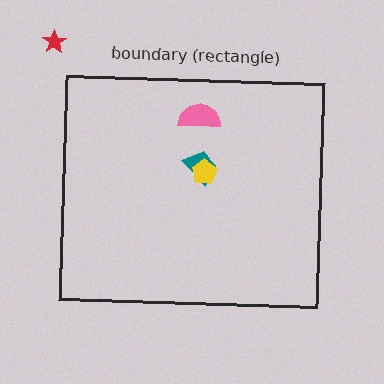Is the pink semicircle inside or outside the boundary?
Inside.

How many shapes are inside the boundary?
3 inside, 1 outside.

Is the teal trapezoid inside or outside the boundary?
Inside.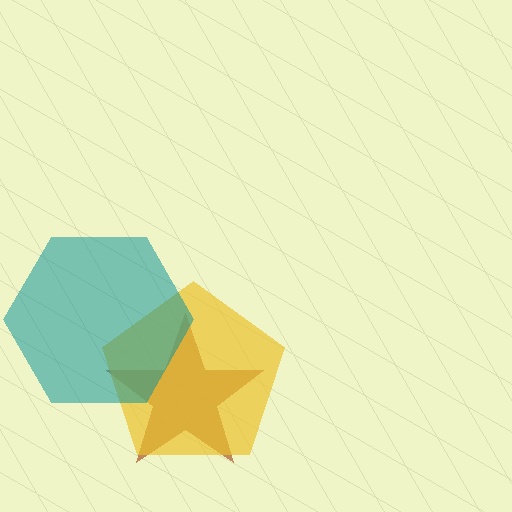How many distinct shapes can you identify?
There are 3 distinct shapes: a brown star, a yellow pentagon, a teal hexagon.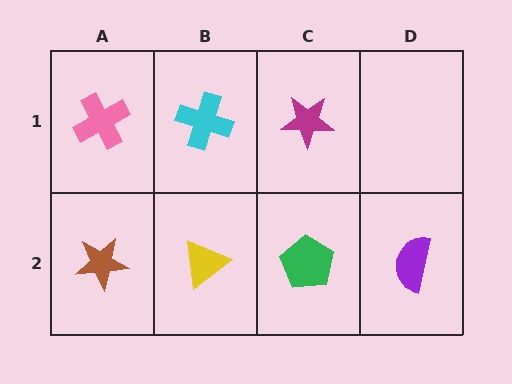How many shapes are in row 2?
4 shapes.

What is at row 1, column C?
A magenta star.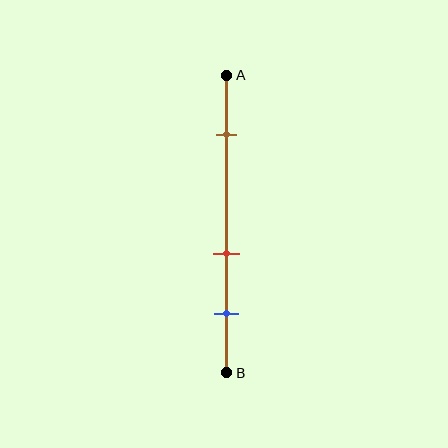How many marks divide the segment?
There are 3 marks dividing the segment.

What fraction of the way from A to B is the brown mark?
The brown mark is approximately 20% (0.2) of the way from A to B.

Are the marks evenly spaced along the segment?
No, the marks are not evenly spaced.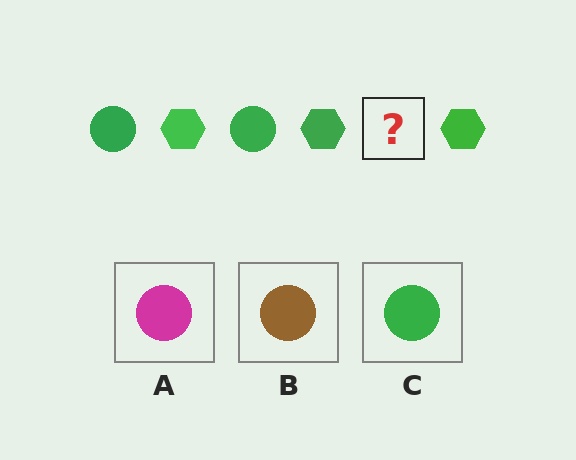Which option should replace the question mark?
Option C.